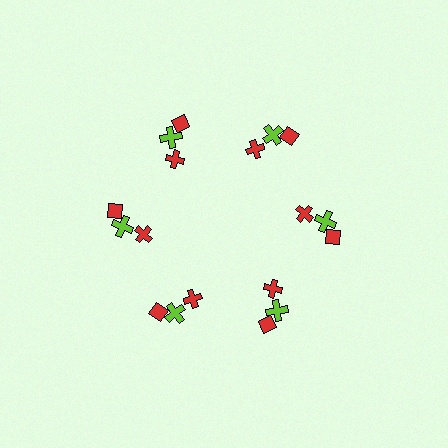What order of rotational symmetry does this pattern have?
This pattern has 6-fold rotational symmetry.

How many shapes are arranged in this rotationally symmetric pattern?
There are 18 shapes, arranged in 6 groups of 3.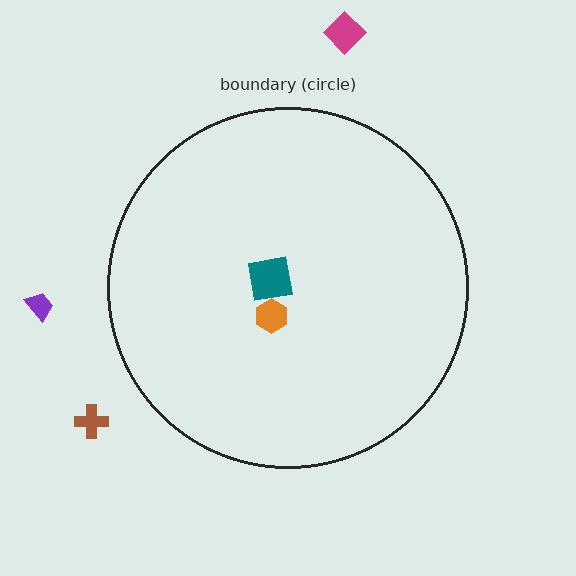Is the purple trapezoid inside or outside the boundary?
Outside.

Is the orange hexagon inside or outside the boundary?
Inside.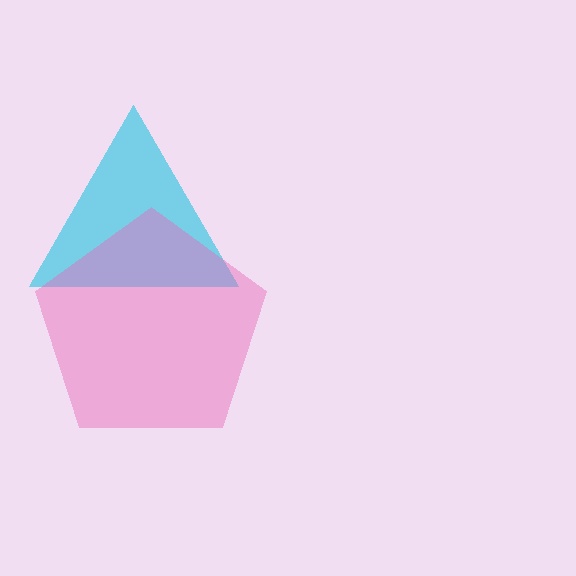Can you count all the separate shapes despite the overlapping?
Yes, there are 2 separate shapes.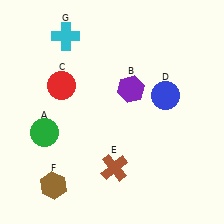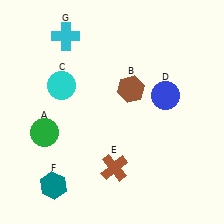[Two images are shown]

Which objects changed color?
B changed from purple to brown. C changed from red to cyan. F changed from brown to teal.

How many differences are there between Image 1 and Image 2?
There are 3 differences between the two images.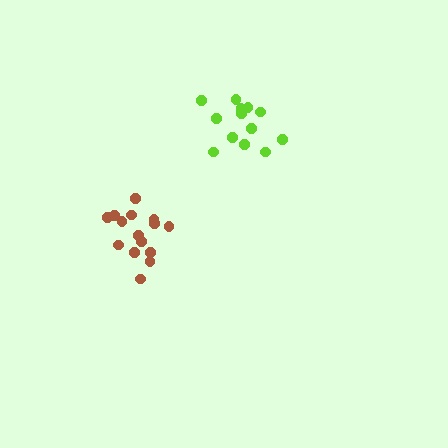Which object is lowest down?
The brown cluster is bottommost.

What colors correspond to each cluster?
The clusters are colored: brown, lime.